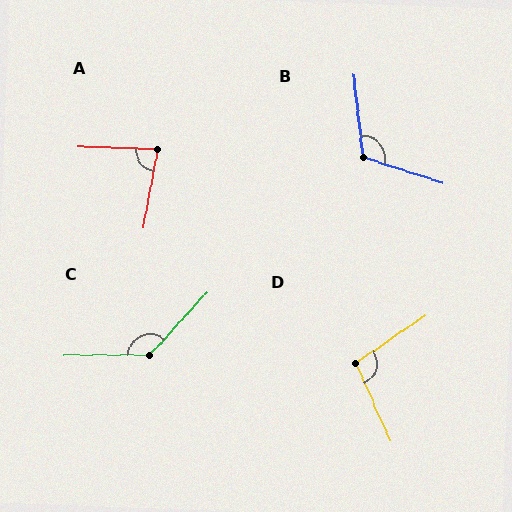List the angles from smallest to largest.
A (81°), D (100°), B (114°), C (133°).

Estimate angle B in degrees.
Approximately 114 degrees.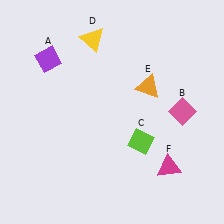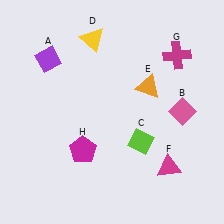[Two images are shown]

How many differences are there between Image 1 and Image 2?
There are 2 differences between the two images.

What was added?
A magenta cross (G), a magenta pentagon (H) were added in Image 2.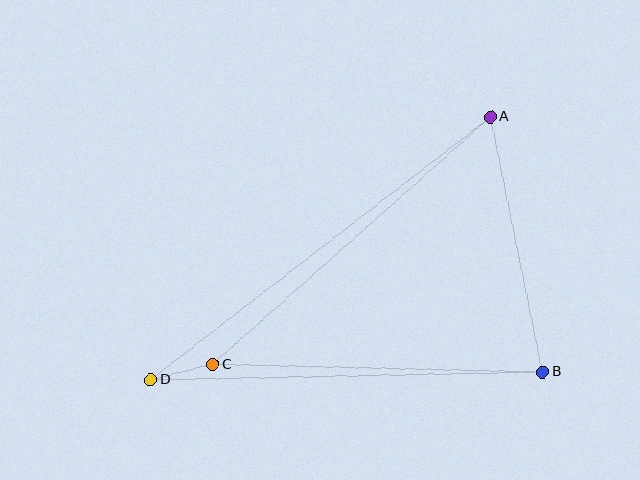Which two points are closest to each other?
Points C and D are closest to each other.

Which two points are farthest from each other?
Points A and D are farthest from each other.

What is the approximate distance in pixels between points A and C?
The distance between A and C is approximately 371 pixels.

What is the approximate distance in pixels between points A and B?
The distance between A and B is approximately 260 pixels.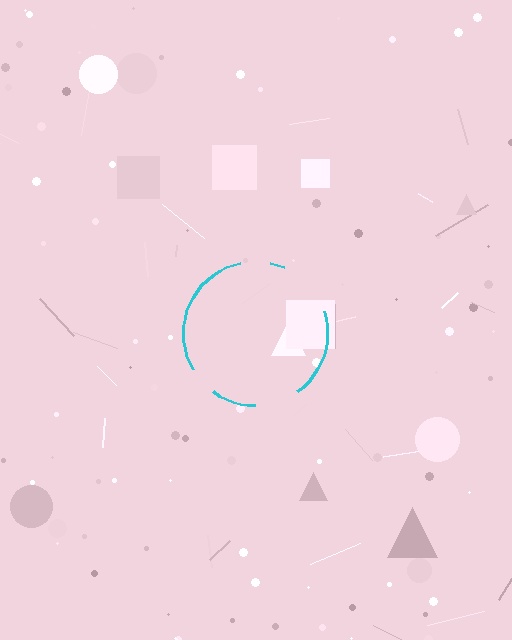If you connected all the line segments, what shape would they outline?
They would outline a circle.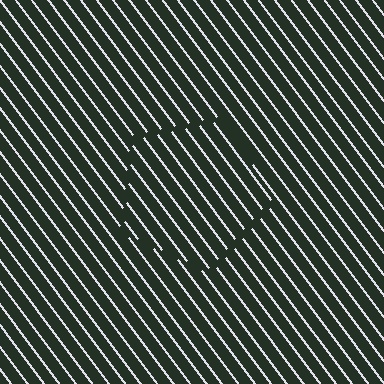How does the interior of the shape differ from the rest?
The interior of the shape contains the same grating, shifted by half a period — the contour is defined by the phase discontinuity where line-ends from the inner and outer gratings abut.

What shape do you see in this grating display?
An illusory pentagon. The interior of the shape contains the same grating, shifted by half a period — the contour is defined by the phase discontinuity where line-ends from the inner and outer gratings abut.